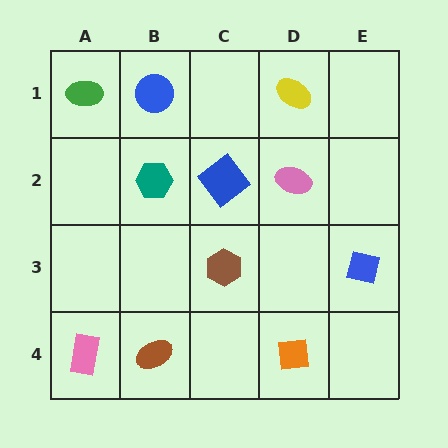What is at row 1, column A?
A green ellipse.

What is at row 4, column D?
An orange square.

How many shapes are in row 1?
3 shapes.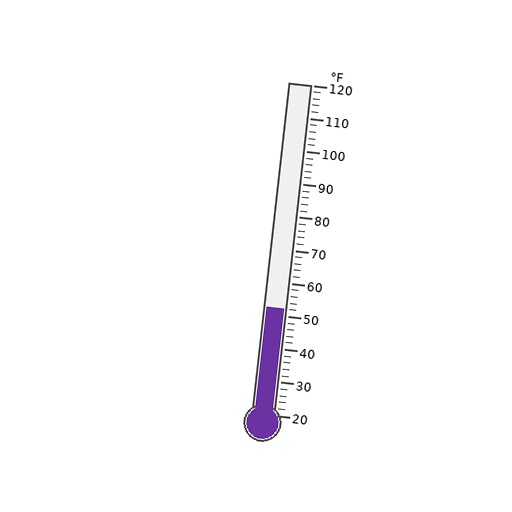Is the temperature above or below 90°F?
The temperature is below 90°F.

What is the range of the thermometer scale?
The thermometer scale ranges from 20°F to 120°F.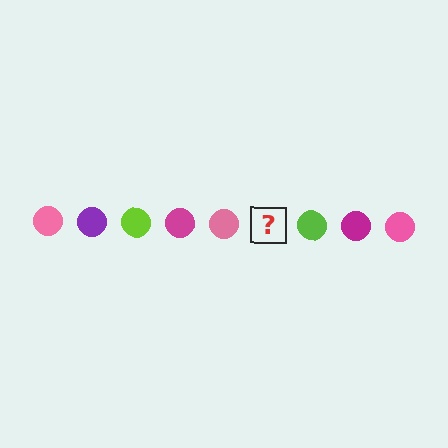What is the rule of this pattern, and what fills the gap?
The rule is that the pattern cycles through pink, purple, lime, magenta circles. The gap should be filled with a purple circle.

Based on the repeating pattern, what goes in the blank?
The blank should be a purple circle.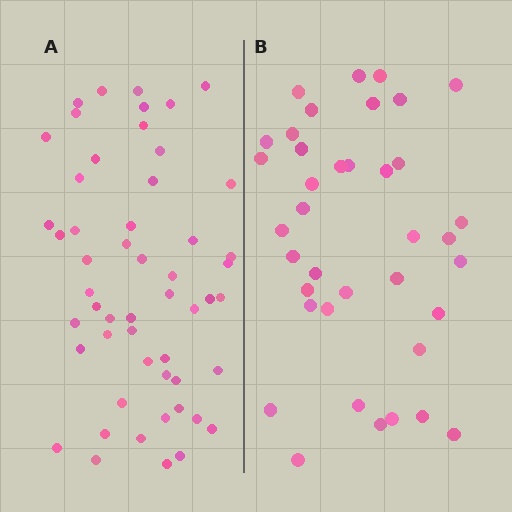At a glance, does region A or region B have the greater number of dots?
Region A (the left region) has more dots.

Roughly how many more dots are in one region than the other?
Region A has approximately 15 more dots than region B.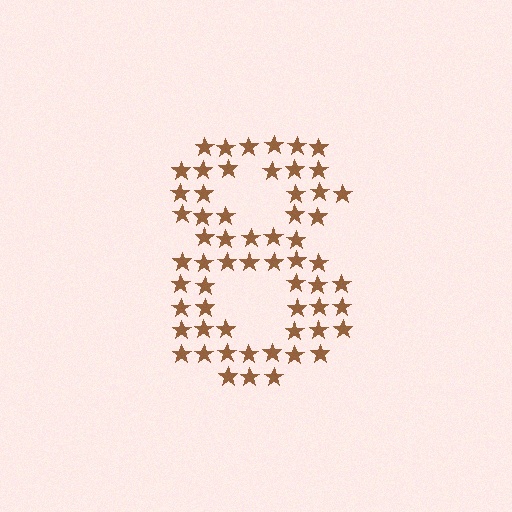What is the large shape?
The large shape is the digit 8.